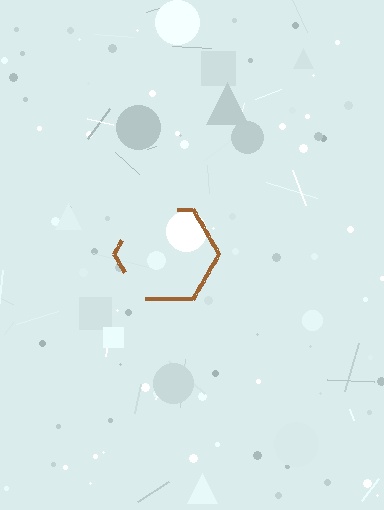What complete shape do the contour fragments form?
The contour fragments form a hexagon.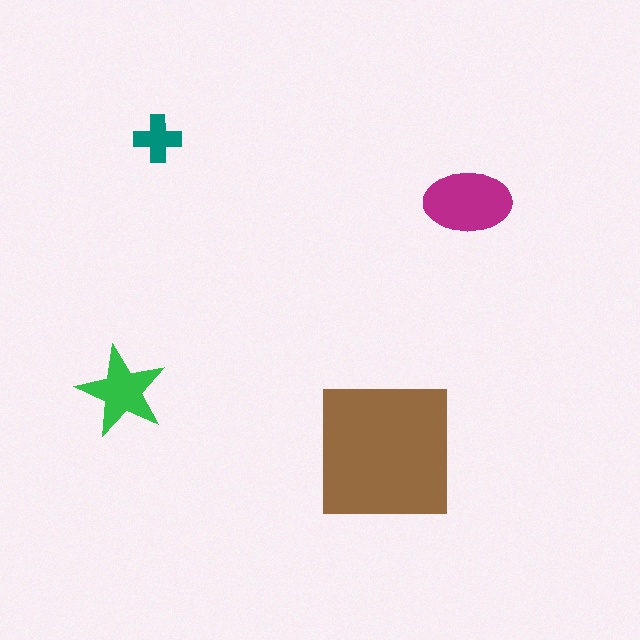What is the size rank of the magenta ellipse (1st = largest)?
2nd.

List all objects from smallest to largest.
The teal cross, the green star, the magenta ellipse, the brown square.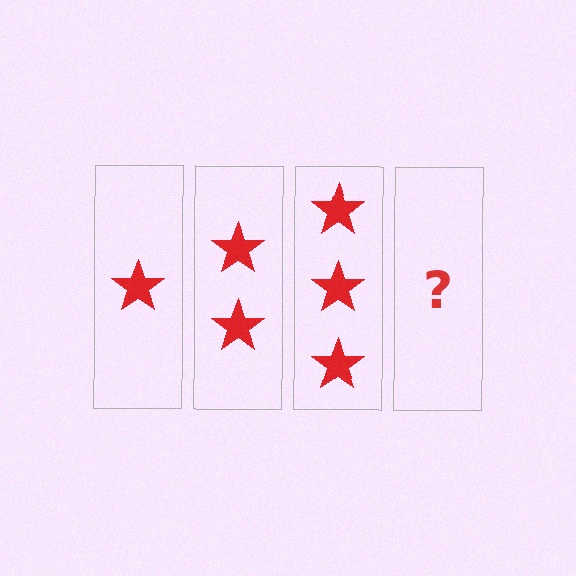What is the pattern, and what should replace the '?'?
The pattern is that each step adds one more star. The '?' should be 4 stars.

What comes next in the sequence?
The next element should be 4 stars.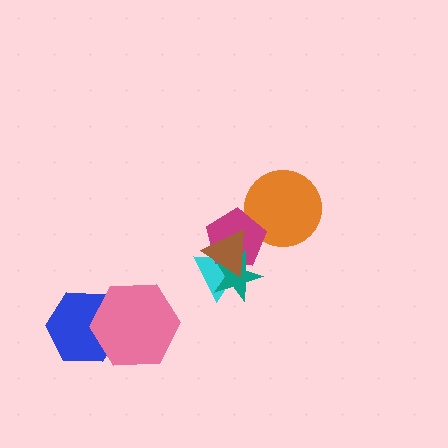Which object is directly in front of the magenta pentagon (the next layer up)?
The teal star is directly in front of the magenta pentagon.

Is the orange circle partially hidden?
Yes, it is partially covered by another shape.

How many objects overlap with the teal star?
3 objects overlap with the teal star.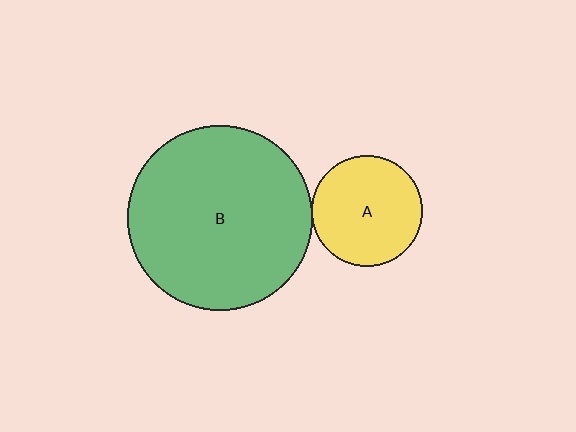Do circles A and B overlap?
Yes.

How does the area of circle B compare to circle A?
Approximately 2.8 times.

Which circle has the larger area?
Circle B (green).